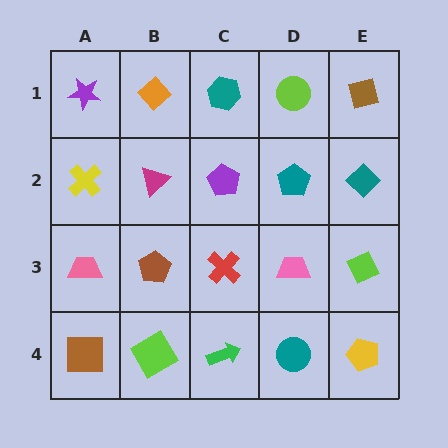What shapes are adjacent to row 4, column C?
A red cross (row 3, column C), a lime square (row 4, column B), a teal circle (row 4, column D).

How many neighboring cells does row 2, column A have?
3.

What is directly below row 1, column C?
A purple pentagon.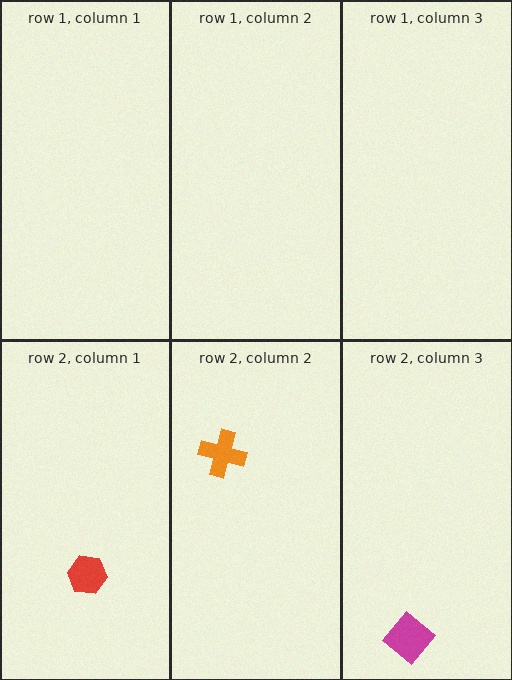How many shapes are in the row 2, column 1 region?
1.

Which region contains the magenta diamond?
The row 2, column 3 region.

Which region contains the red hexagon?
The row 2, column 1 region.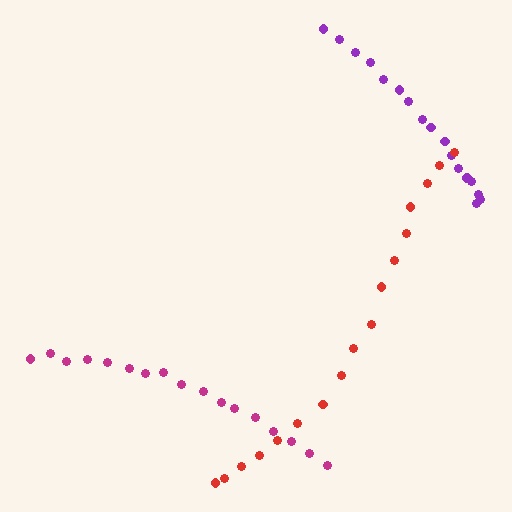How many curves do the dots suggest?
There are 3 distinct paths.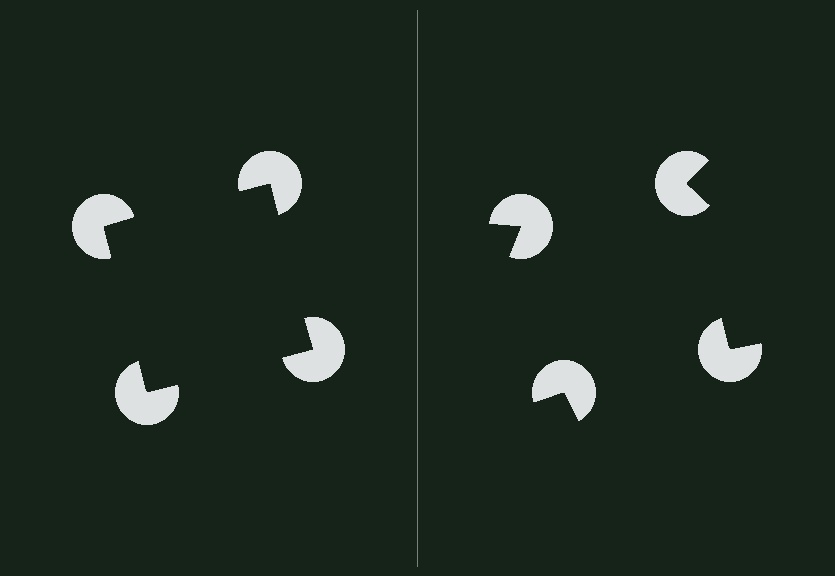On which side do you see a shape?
An illusory square appears on the left side. On the right side the wedge cuts are rotated, so no coherent shape forms.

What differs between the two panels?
The pac-man discs are positioned identically on both sides; only the wedge orientations differ. On the left they align to a square; on the right they are misaligned.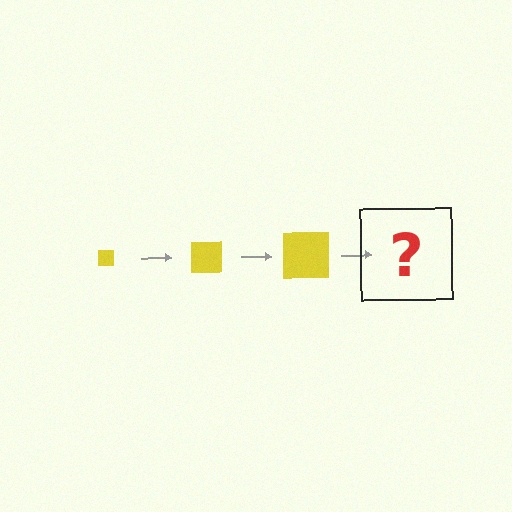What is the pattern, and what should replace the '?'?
The pattern is that the square gets progressively larger each step. The '?' should be a yellow square, larger than the previous one.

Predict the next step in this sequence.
The next step is a yellow square, larger than the previous one.